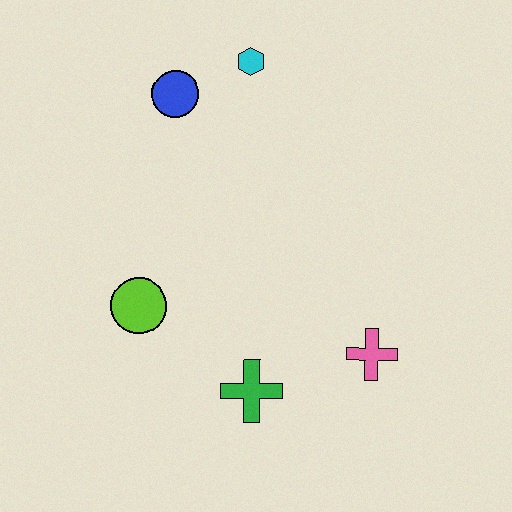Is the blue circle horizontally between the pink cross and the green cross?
No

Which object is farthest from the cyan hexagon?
The green cross is farthest from the cyan hexagon.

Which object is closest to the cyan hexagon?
The blue circle is closest to the cyan hexagon.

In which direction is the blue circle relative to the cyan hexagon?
The blue circle is to the left of the cyan hexagon.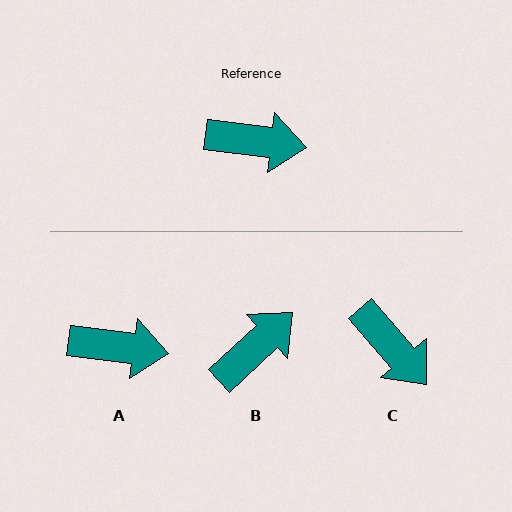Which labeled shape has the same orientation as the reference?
A.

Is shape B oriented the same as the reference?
No, it is off by about 50 degrees.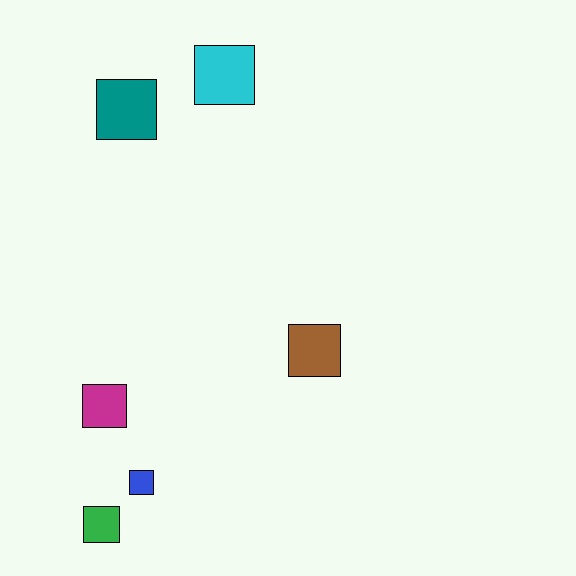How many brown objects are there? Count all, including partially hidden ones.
There is 1 brown object.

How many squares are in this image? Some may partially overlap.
There are 6 squares.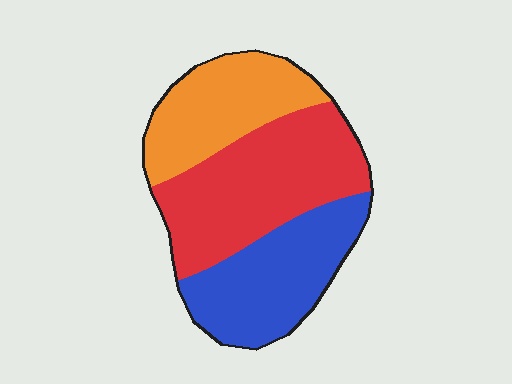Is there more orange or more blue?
Blue.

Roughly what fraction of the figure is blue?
Blue covers roughly 30% of the figure.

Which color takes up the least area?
Orange, at roughly 25%.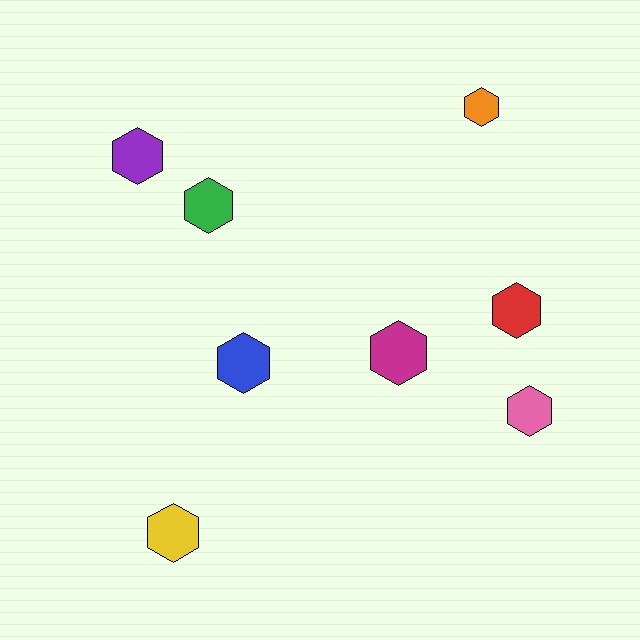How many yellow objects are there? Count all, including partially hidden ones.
There is 1 yellow object.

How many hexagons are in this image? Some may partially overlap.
There are 8 hexagons.